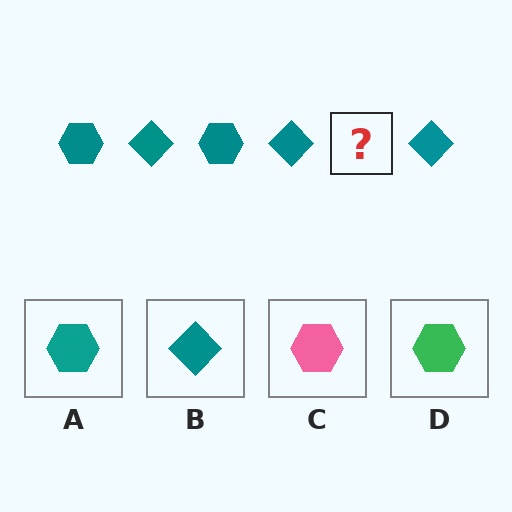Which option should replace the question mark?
Option A.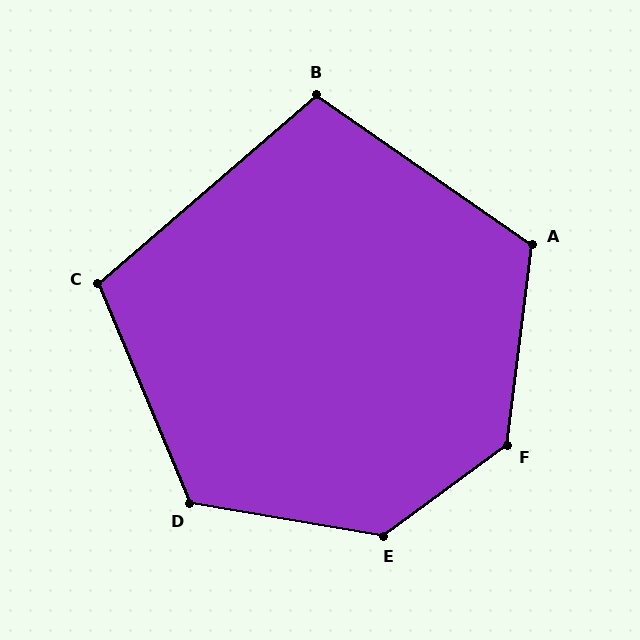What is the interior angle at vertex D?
Approximately 122 degrees (obtuse).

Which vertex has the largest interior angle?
E, at approximately 134 degrees.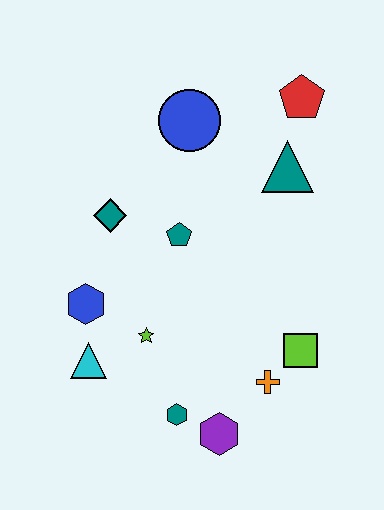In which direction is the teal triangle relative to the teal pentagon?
The teal triangle is to the right of the teal pentagon.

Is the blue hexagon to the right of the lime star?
No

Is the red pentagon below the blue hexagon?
No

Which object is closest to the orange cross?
The lime square is closest to the orange cross.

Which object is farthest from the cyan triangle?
The red pentagon is farthest from the cyan triangle.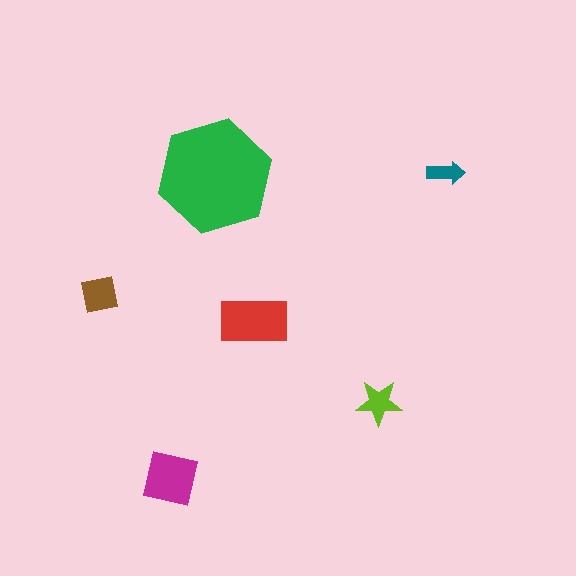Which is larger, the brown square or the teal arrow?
The brown square.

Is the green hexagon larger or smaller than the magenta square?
Larger.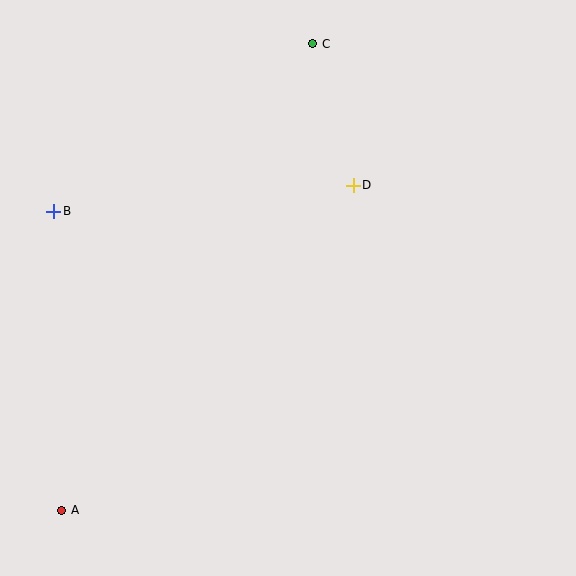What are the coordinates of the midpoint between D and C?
The midpoint between D and C is at (333, 114).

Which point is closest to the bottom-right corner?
Point D is closest to the bottom-right corner.